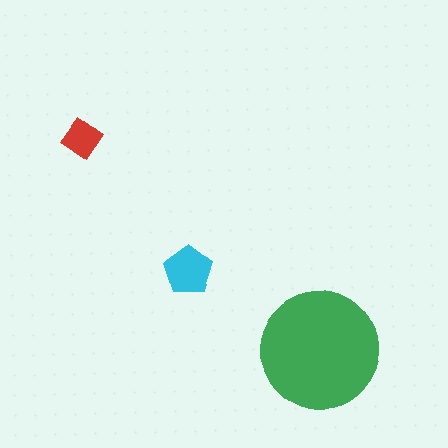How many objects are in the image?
There are 3 objects in the image.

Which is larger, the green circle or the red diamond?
The green circle.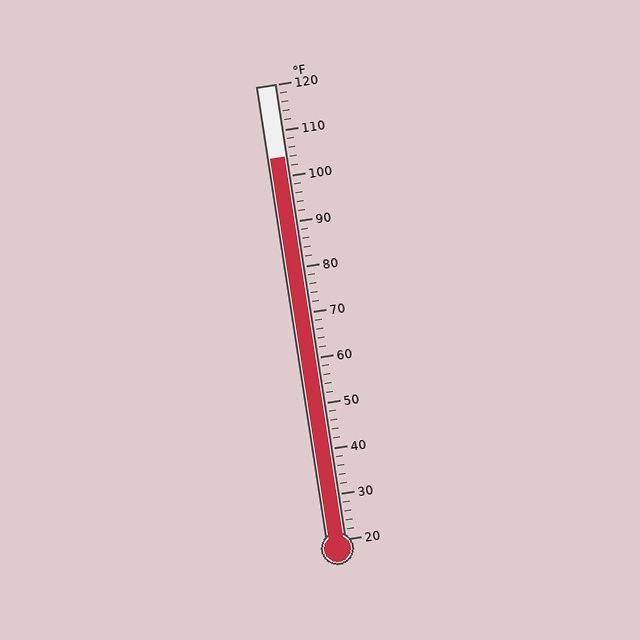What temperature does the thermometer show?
The thermometer shows approximately 104°F.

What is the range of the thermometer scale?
The thermometer scale ranges from 20°F to 120°F.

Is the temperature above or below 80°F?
The temperature is above 80°F.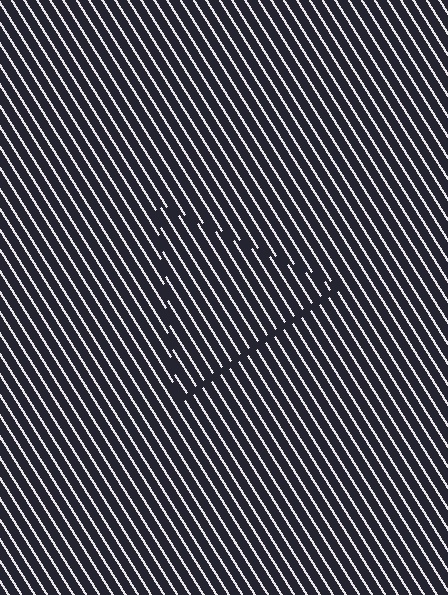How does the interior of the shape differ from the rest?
The interior of the shape contains the same grating, shifted by half a period — the contour is defined by the phase discontinuity where line-ends from the inner and outer gratings abut.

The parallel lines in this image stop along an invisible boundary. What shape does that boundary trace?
An illusory triangle. The interior of the shape contains the same grating, shifted by half a period — the contour is defined by the phase discontinuity where line-ends from the inner and outer gratings abut.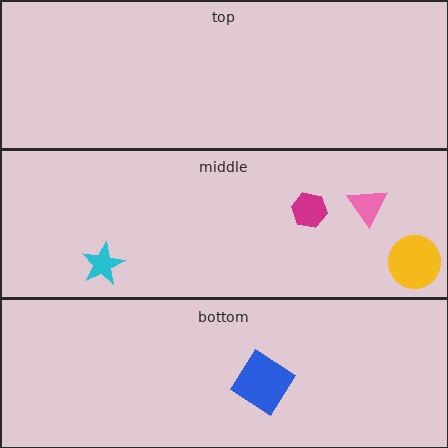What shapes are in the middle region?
The magenta hexagon, the cyan star, the yellow circle, the pink triangle.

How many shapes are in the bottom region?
1.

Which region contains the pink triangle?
The middle region.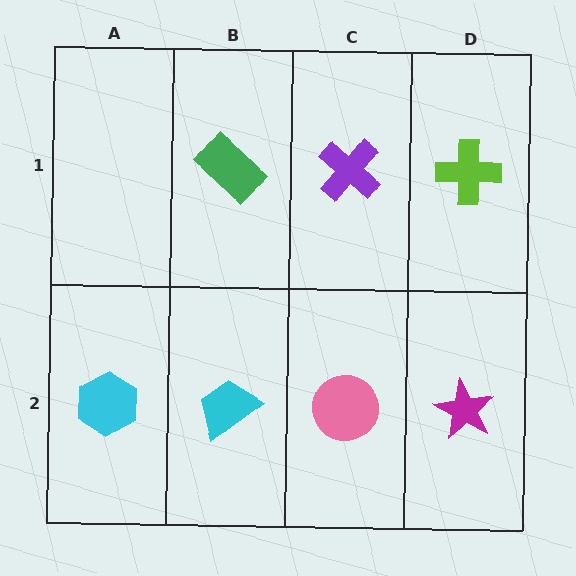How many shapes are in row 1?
3 shapes.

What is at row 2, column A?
A cyan hexagon.